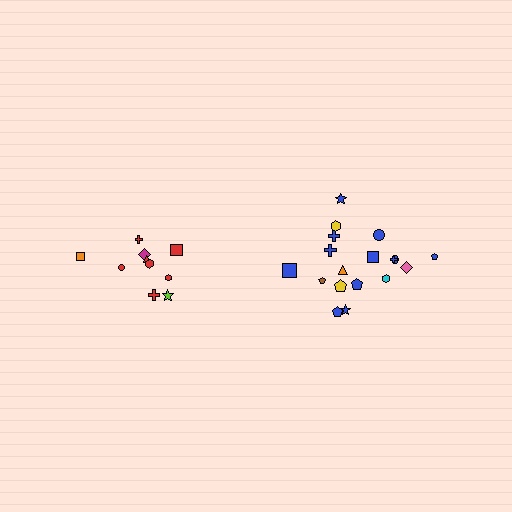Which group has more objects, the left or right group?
The right group.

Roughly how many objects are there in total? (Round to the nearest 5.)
Roughly 30 objects in total.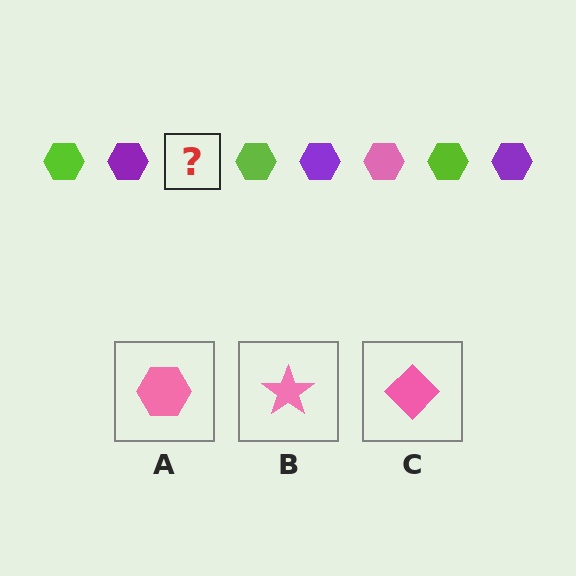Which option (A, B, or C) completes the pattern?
A.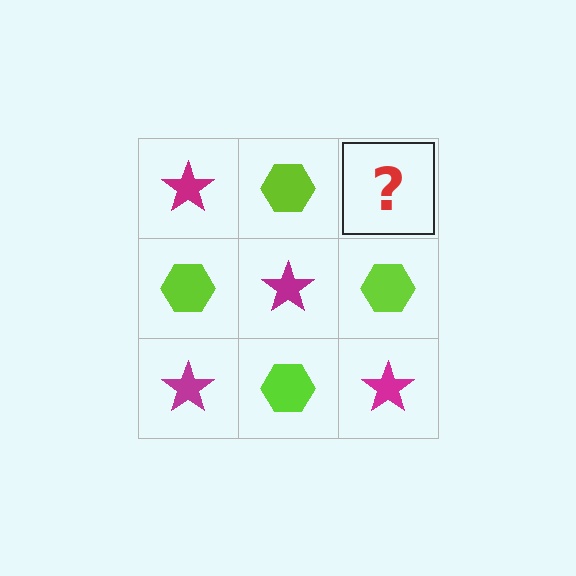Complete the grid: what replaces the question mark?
The question mark should be replaced with a magenta star.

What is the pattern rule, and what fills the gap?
The rule is that it alternates magenta star and lime hexagon in a checkerboard pattern. The gap should be filled with a magenta star.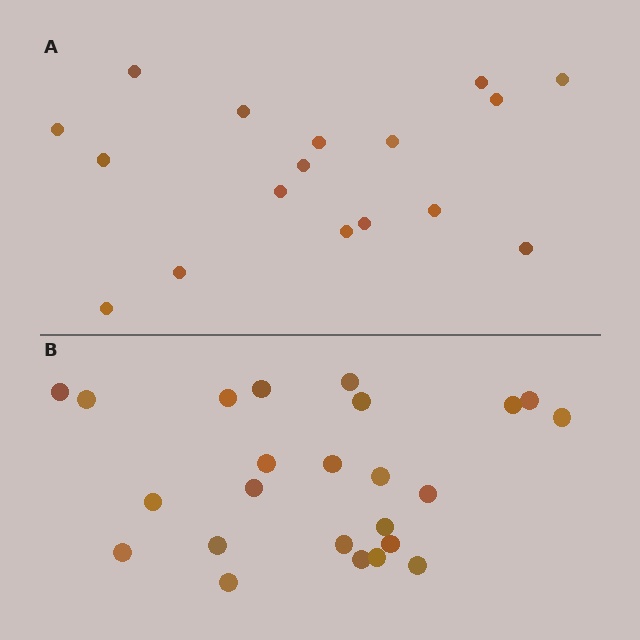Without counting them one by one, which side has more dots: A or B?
Region B (the bottom region) has more dots.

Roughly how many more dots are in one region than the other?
Region B has roughly 8 or so more dots than region A.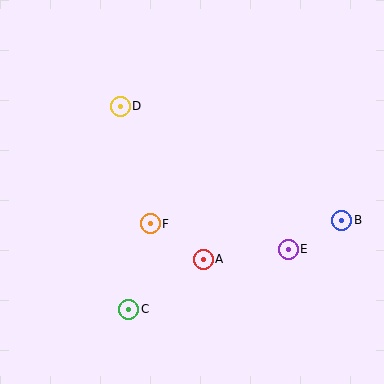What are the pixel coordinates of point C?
Point C is at (129, 309).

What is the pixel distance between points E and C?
The distance between E and C is 170 pixels.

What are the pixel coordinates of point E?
Point E is at (288, 249).